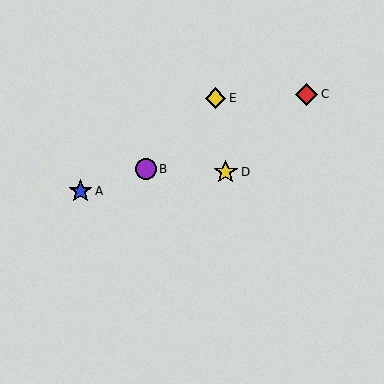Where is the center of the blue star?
The center of the blue star is at (81, 191).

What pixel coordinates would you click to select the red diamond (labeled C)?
Click at (307, 94) to select the red diamond C.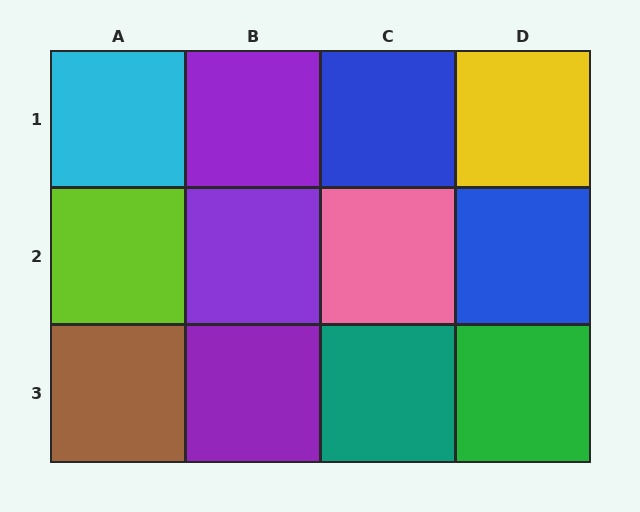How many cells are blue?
2 cells are blue.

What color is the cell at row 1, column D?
Yellow.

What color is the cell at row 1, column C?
Blue.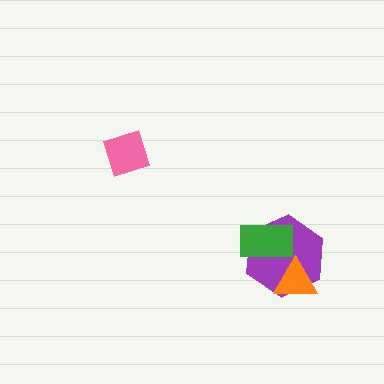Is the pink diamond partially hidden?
No, no other shape covers it.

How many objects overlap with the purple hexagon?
2 objects overlap with the purple hexagon.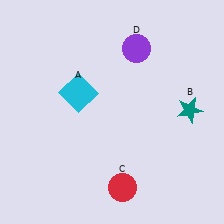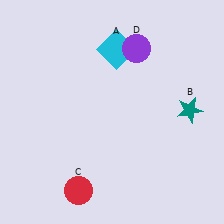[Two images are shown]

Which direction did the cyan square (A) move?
The cyan square (A) moved up.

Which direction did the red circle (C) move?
The red circle (C) moved left.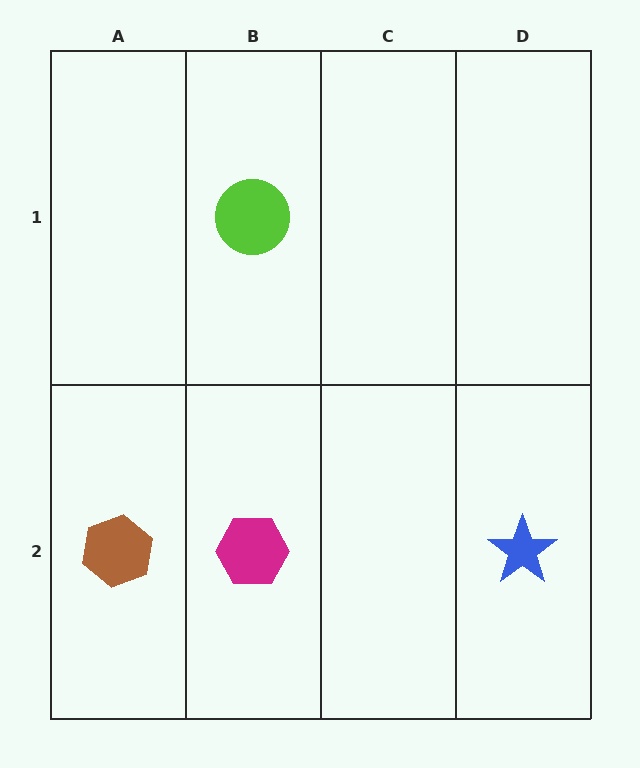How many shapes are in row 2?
3 shapes.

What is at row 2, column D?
A blue star.